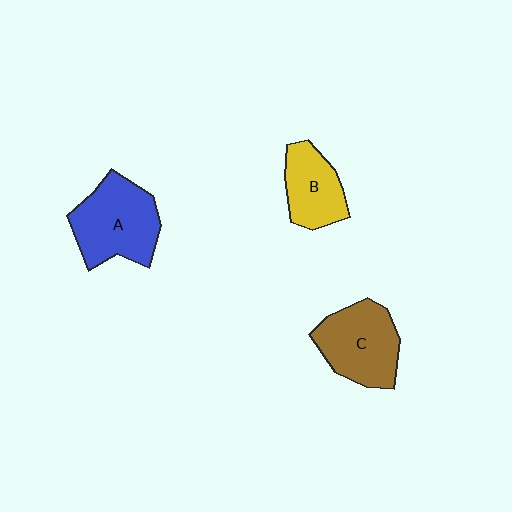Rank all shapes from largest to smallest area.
From largest to smallest: A (blue), C (brown), B (yellow).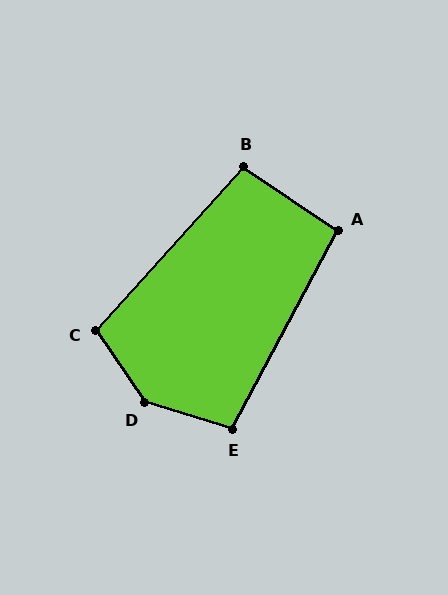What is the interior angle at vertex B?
Approximately 98 degrees (obtuse).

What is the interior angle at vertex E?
Approximately 101 degrees (obtuse).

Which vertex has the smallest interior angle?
A, at approximately 96 degrees.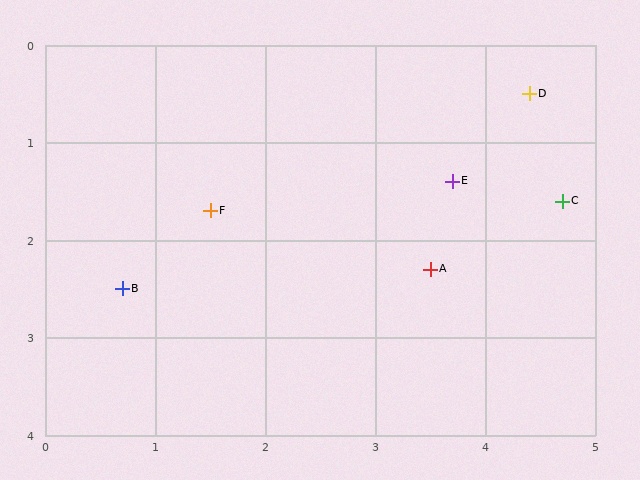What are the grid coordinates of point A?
Point A is at approximately (3.5, 2.3).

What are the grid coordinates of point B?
Point B is at approximately (0.7, 2.5).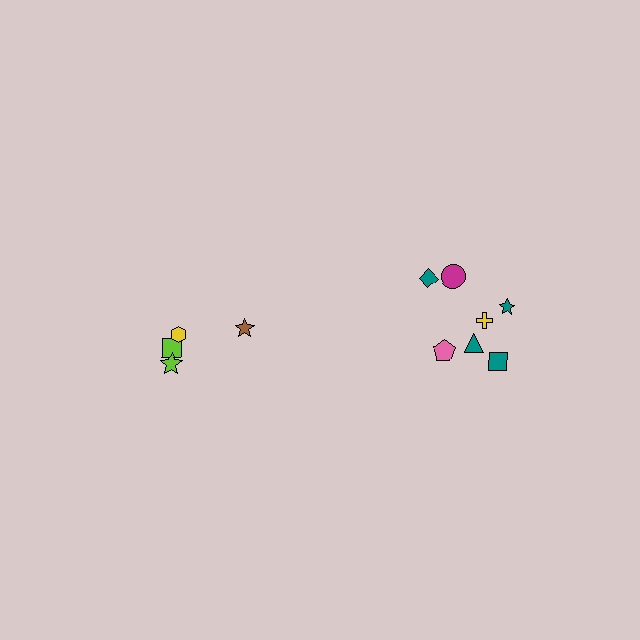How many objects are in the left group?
There are 4 objects.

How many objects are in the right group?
There are 7 objects.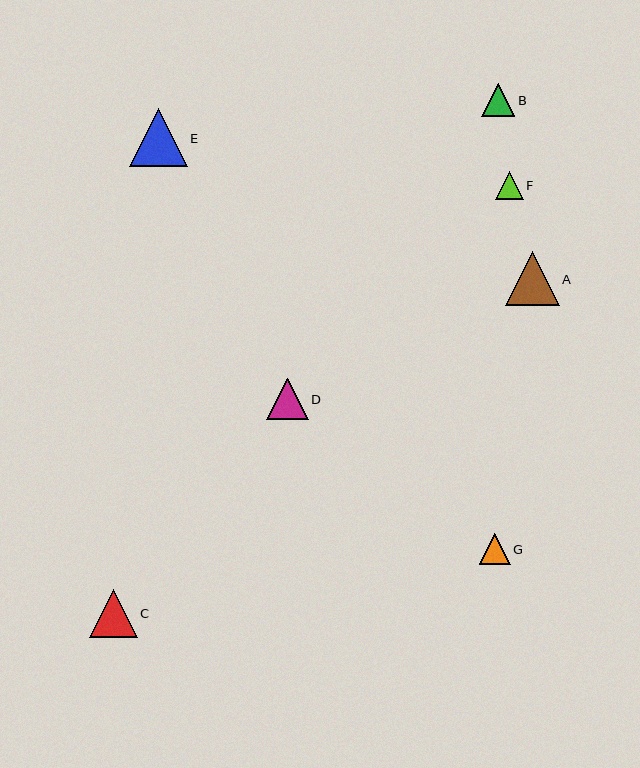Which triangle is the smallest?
Triangle F is the smallest with a size of approximately 28 pixels.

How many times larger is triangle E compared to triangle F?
Triangle E is approximately 2.1 times the size of triangle F.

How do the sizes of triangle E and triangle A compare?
Triangle E and triangle A are approximately the same size.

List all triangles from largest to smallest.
From largest to smallest: E, A, C, D, B, G, F.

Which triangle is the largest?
Triangle E is the largest with a size of approximately 58 pixels.